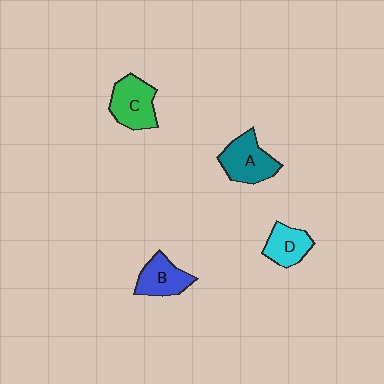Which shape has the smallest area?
Shape D (cyan).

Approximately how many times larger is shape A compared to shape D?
Approximately 1.4 times.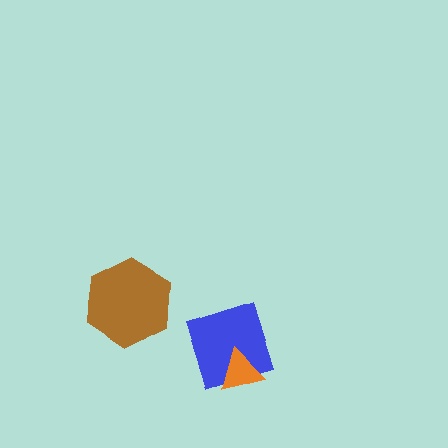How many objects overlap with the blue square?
1 object overlaps with the blue square.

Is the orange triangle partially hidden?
No, no other shape covers it.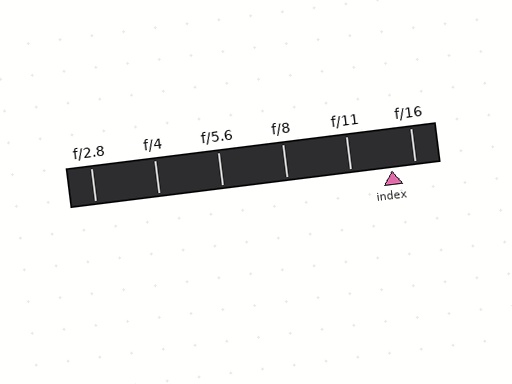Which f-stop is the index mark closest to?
The index mark is closest to f/16.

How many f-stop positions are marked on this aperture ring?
There are 6 f-stop positions marked.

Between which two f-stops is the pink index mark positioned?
The index mark is between f/11 and f/16.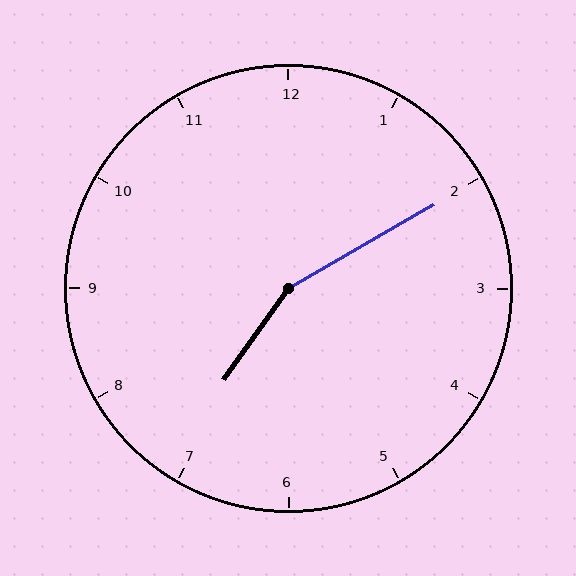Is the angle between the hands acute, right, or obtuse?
It is obtuse.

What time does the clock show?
7:10.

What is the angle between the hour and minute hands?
Approximately 155 degrees.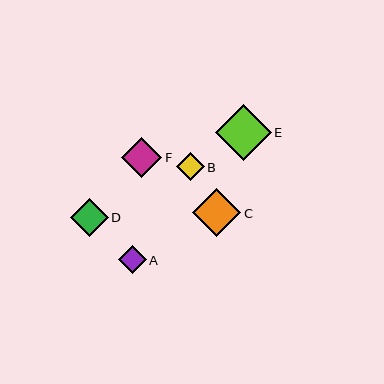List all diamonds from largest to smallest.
From largest to smallest: E, C, F, D, A, B.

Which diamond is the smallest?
Diamond B is the smallest with a size of approximately 28 pixels.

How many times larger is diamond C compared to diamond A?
Diamond C is approximately 1.7 times the size of diamond A.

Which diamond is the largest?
Diamond E is the largest with a size of approximately 56 pixels.